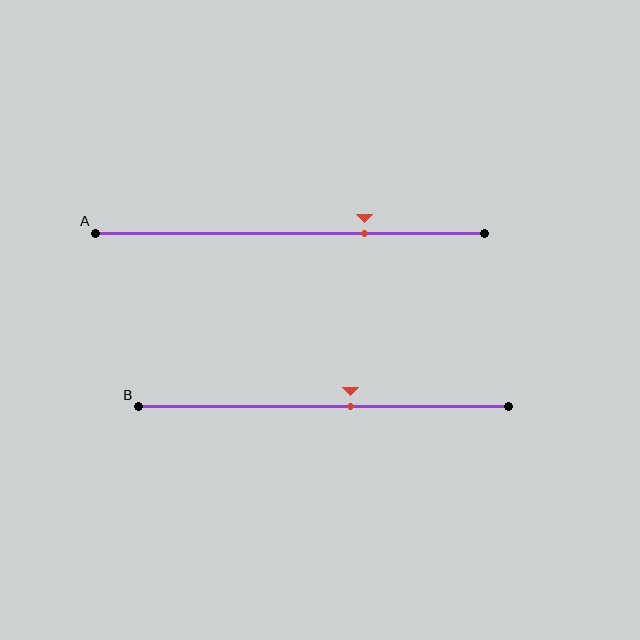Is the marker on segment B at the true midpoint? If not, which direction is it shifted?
No, the marker on segment B is shifted to the right by about 7% of the segment length.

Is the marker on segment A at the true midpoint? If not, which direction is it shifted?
No, the marker on segment A is shifted to the right by about 19% of the segment length.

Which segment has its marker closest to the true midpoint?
Segment B has its marker closest to the true midpoint.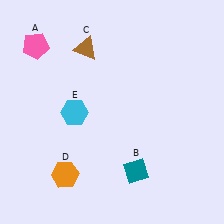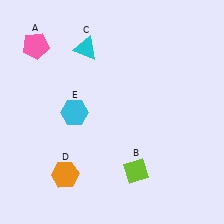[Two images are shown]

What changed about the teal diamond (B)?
In Image 1, B is teal. In Image 2, it changed to lime.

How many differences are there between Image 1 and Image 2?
There are 2 differences between the two images.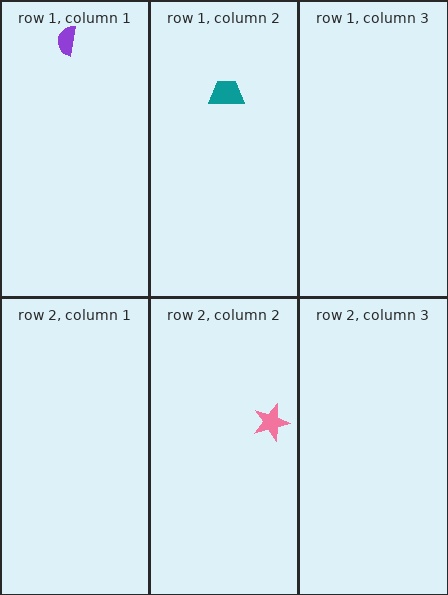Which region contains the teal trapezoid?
The row 1, column 2 region.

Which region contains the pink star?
The row 2, column 2 region.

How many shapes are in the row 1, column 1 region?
1.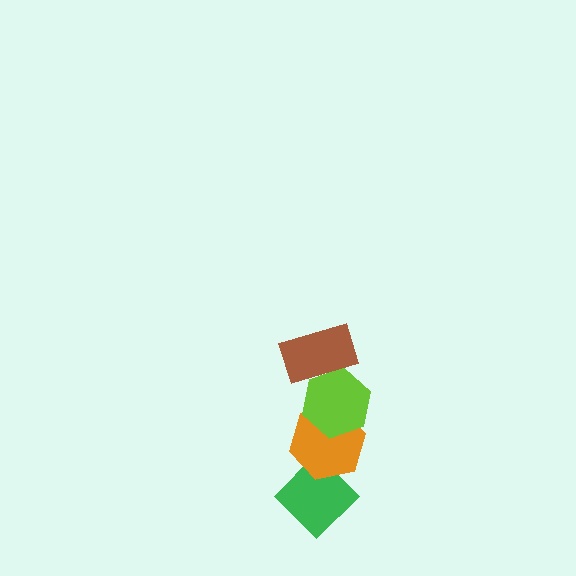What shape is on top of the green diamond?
The orange hexagon is on top of the green diamond.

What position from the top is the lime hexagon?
The lime hexagon is 2nd from the top.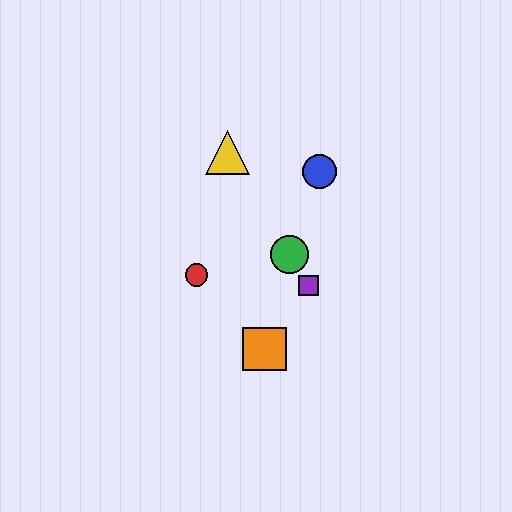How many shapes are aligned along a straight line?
3 shapes (the green circle, the yellow triangle, the purple square) are aligned along a straight line.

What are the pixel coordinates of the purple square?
The purple square is at (308, 286).